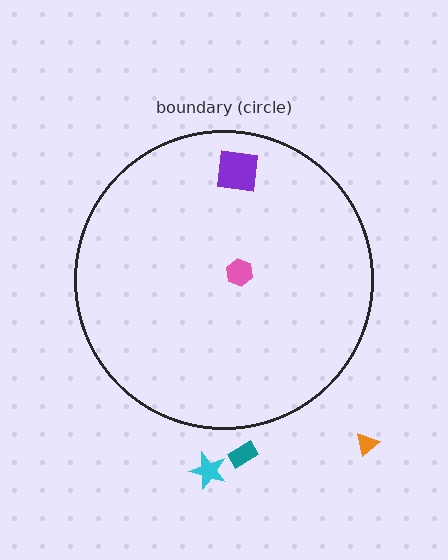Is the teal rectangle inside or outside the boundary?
Outside.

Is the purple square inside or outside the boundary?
Inside.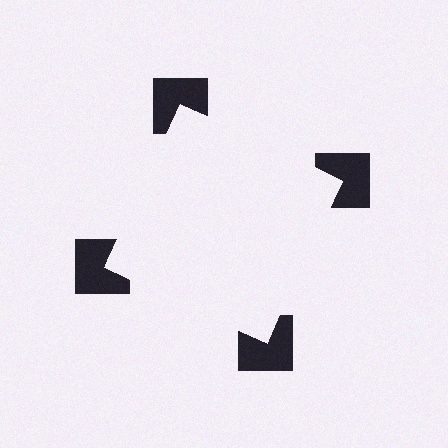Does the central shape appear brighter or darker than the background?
It typically appears slightly brighter than the background, even though no actual brightness change is drawn.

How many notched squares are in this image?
There are 4 — one at each vertex of the illusory square.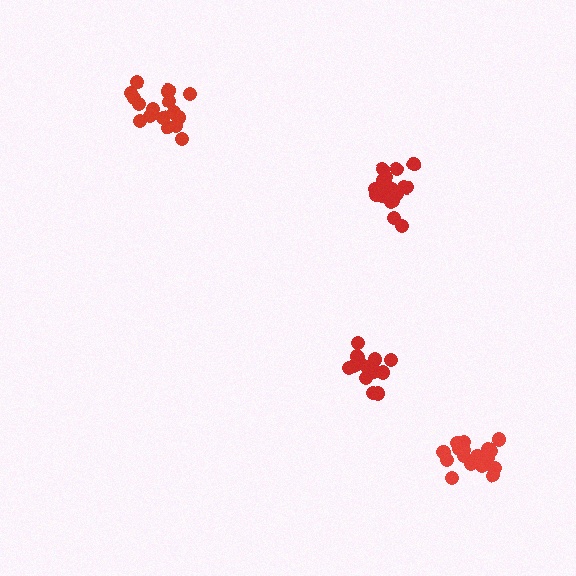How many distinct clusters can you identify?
There are 4 distinct clusters.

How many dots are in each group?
Group 1: 16 dots, Group 2: 19 dots, Group 3: 16 dots, Group 4: 18 dots (69 total).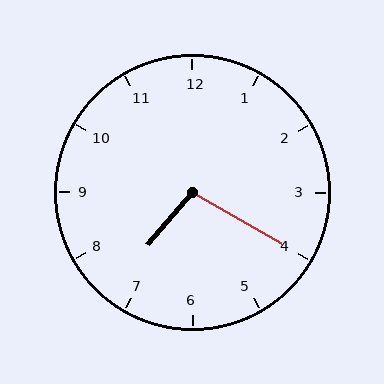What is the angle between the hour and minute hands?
Approximately 100 degrees.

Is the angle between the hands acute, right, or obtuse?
It is obtuse.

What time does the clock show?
7:20.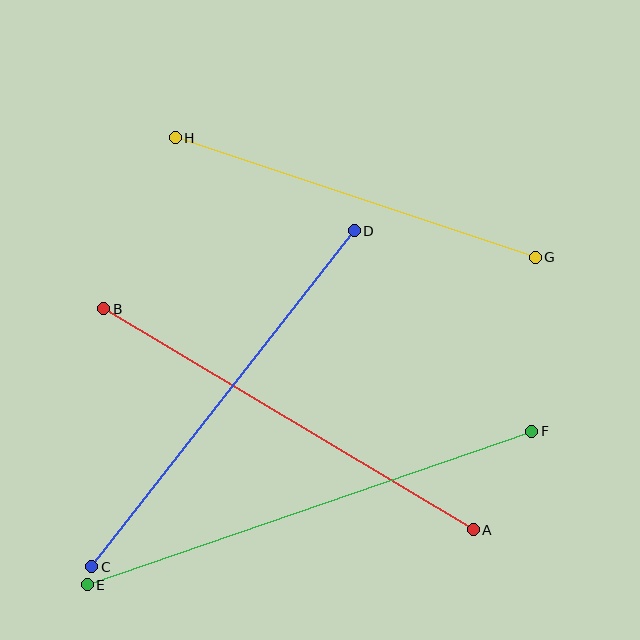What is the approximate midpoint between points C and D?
The midpoint is at approximately (223, 399) pixels.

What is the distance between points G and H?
The distance is approximately 380 pixels.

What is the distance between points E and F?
The distance is approximately 470 pixels.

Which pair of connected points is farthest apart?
Points E and F are farthest apart.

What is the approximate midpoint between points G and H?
The midpoint is at approximately (355, 197) pixels.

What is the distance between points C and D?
The distance is approximately 427 pixels.